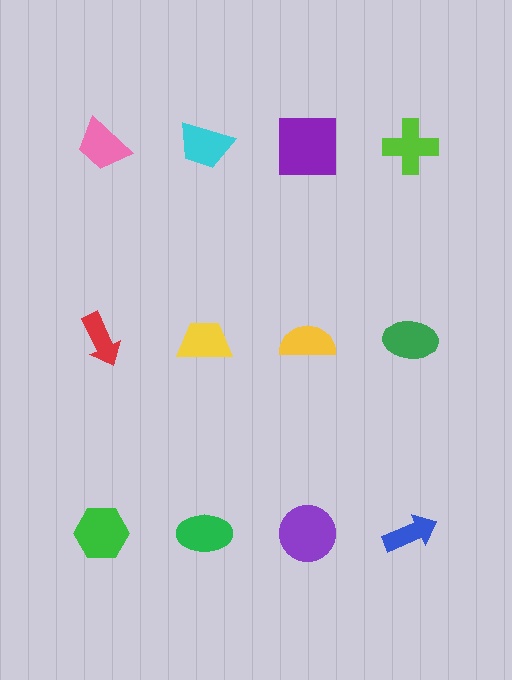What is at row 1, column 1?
A pink trapezoid.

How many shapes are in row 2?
4 shapes.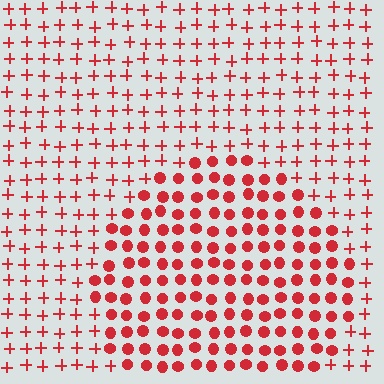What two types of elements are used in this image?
The image uses circles inside the circle region and plus signs outside it.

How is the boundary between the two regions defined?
The boundary is defined by a change in element shape: circles inside vs. plus signs outside. All elements share the same color and spacing.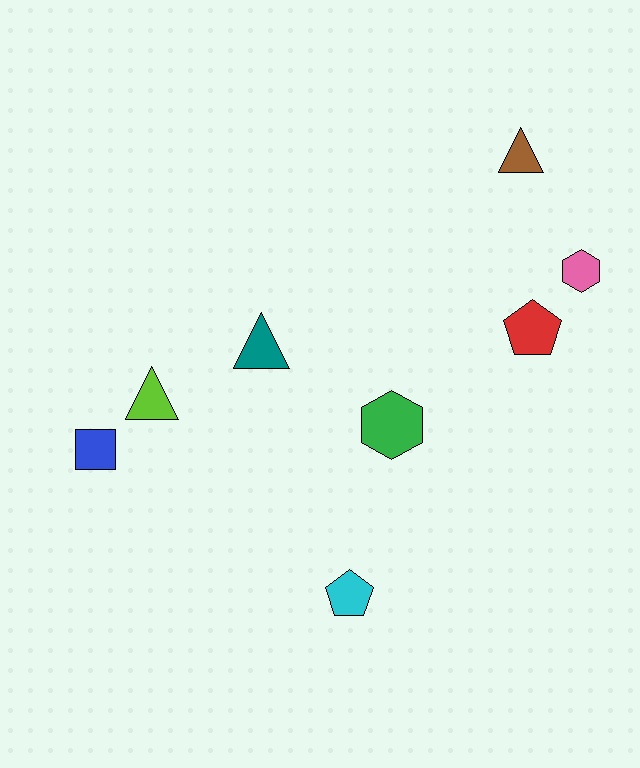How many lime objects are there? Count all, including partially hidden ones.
There is 1 lime object.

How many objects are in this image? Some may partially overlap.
There are 8 objects.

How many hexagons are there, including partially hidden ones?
There are 2 hexagons.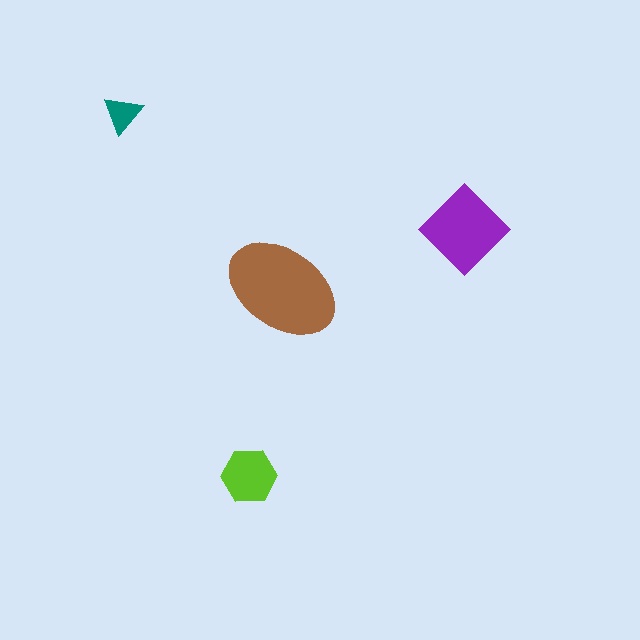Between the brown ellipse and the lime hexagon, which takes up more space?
The brown ellipse.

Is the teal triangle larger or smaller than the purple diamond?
Smaller.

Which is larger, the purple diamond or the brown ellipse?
The brown ellipse.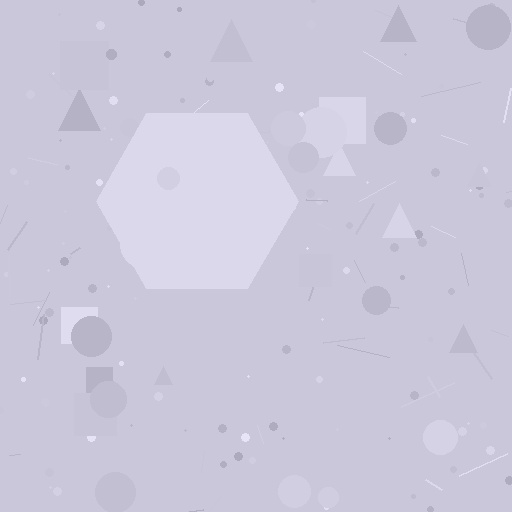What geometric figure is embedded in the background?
A hexagon is embedded in the background.